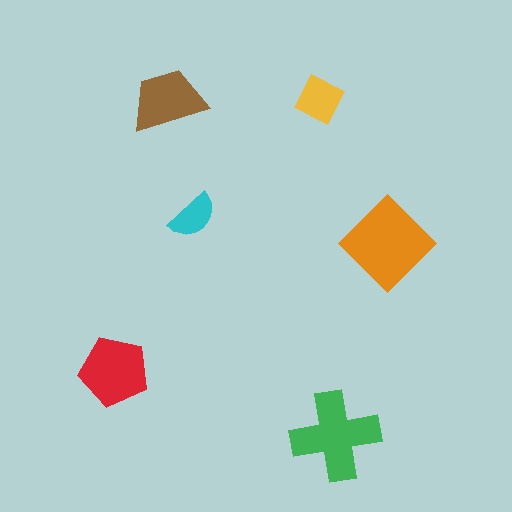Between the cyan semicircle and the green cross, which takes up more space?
The green cross.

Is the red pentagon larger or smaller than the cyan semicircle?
Larger.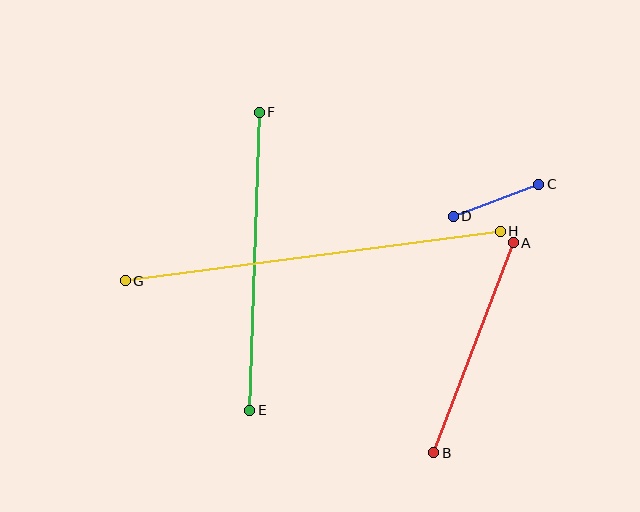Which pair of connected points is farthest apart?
Points G and H are farthest apart.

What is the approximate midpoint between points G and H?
The midpoint is at approximately (313, 256) pixels.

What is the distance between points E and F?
The distance is approximately 298 pixels.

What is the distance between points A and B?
The distance is approximately 224 pixels.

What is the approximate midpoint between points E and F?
The midpoint is at approximately (254, 261) pixels.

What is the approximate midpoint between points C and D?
The midpoint is at approximately (496, 200) pixels.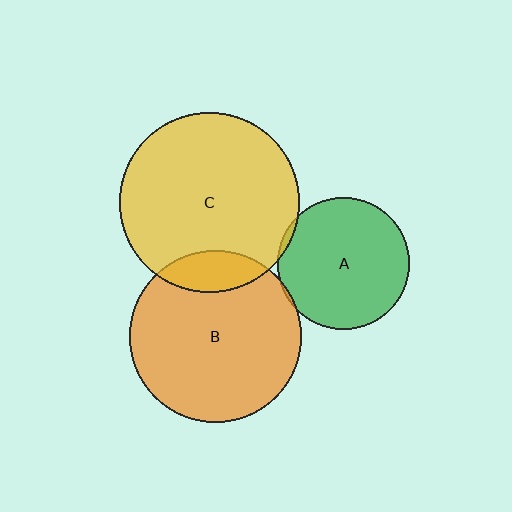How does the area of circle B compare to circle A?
Approximately 1.7 times.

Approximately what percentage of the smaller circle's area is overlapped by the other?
Approximately 15%.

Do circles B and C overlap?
Yes.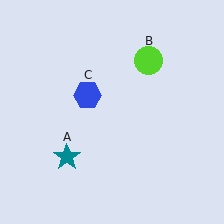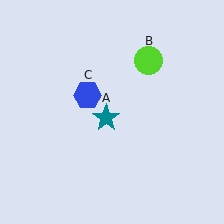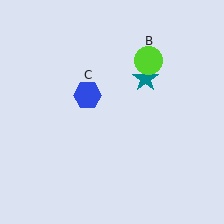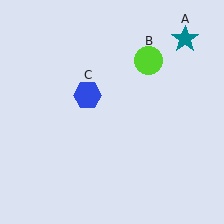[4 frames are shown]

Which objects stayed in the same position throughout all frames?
Lime circle (object B) and blue hexagon (object C) remained stationary.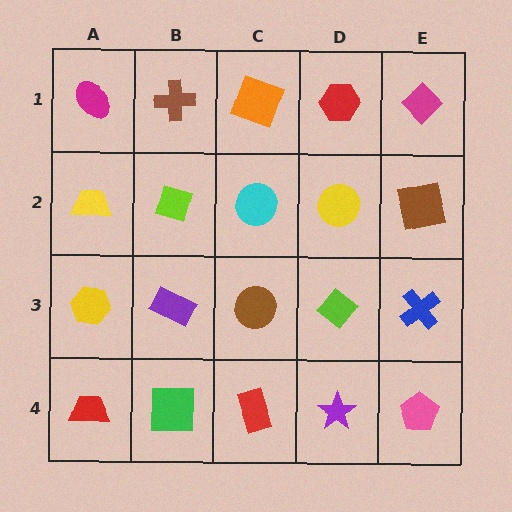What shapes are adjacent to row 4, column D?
A lime diamond (row 3, column D), a red rectangle (row 4, column C), a pink pentagon (row 4, column E).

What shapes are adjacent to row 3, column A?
A yellow trapezoid (row 2, column A), a red trapezoid (row 4, column A), a purple rectangle (row 3, column B).